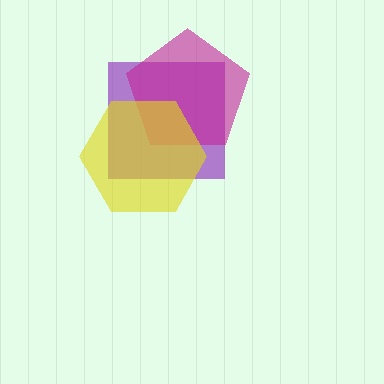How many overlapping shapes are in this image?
There are 3 overlapping shapes in the image.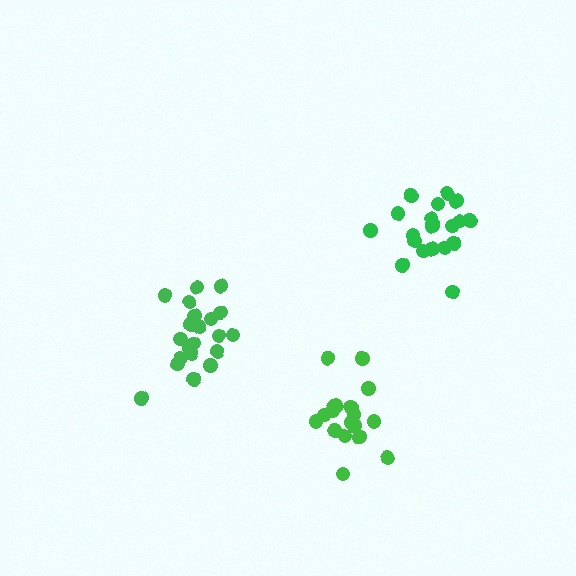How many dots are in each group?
Group 1: 21 dots, Group 2: 20 dots, Group 3: 18 dots (59 total).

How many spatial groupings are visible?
There are 3 spatial groupings.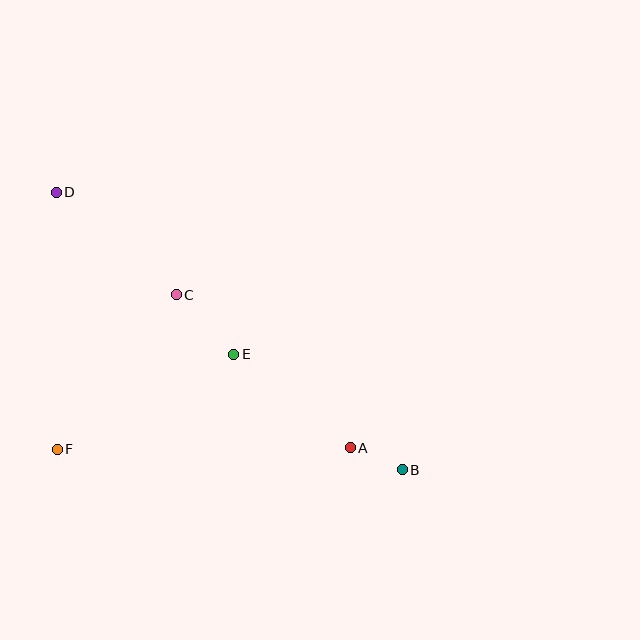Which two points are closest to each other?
Points A and B are closest to each other.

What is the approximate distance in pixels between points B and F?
The distance between B and F is approximately 346 pixels.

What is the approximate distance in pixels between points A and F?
The distance between A and F is approximately 293 pixels.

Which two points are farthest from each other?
Points B and D are farthest from each other.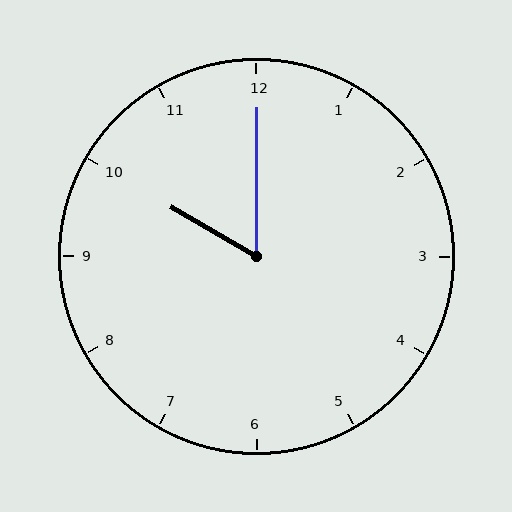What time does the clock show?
10:00.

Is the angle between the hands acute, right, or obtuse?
It is acute.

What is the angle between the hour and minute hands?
Approximately 60 degrees.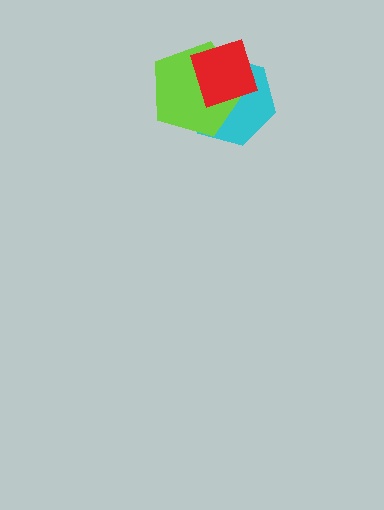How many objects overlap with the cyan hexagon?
2 objects overlap with the cyan hexagon.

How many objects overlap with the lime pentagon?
2 objects overlap with the lime pentagon.